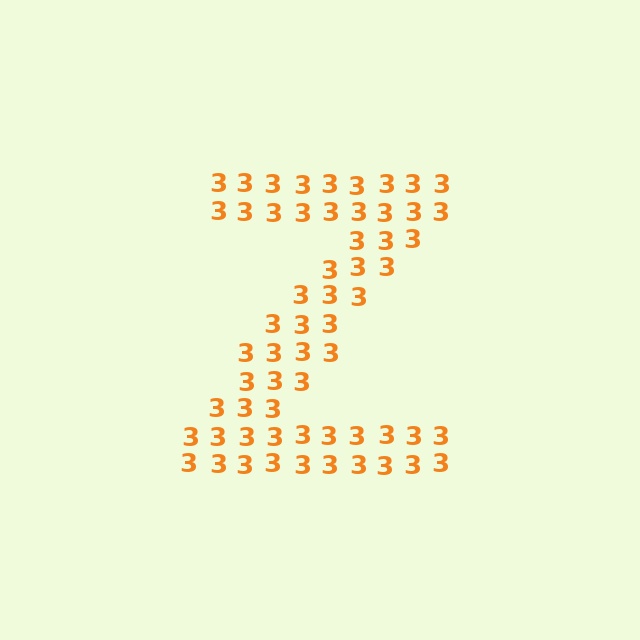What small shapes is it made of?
It is made of small digit 3's.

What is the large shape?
The large shape is the letter Z.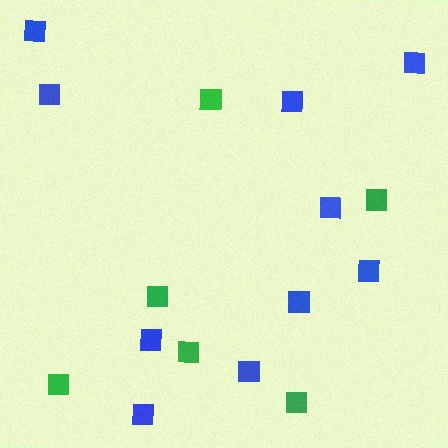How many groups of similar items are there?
There are 2 groups: one group of blue squares (10) and one group of green squares (6).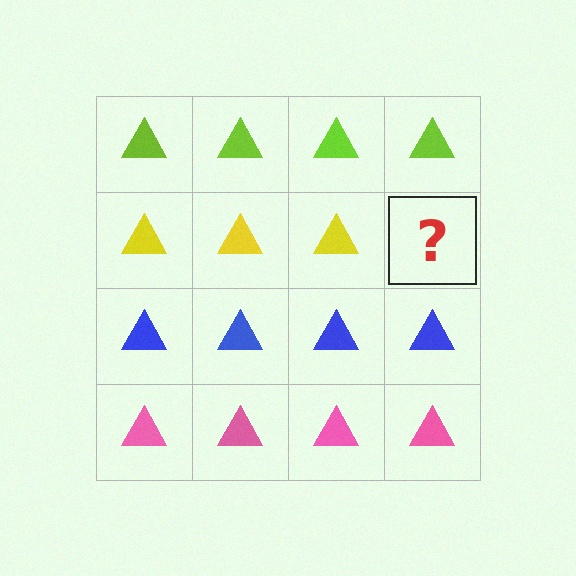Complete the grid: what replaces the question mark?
The question mark should be replaced with a yellow triangle.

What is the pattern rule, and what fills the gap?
The rule is that each row has a consistent color. The gap should be filled with a yellow triangle.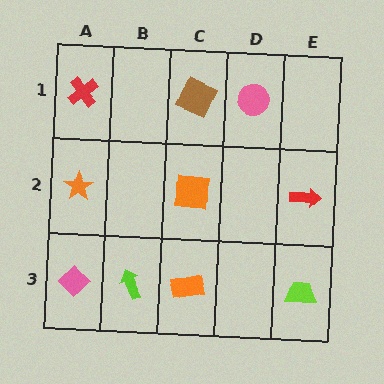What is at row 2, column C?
An orange square.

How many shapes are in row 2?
3 shapes.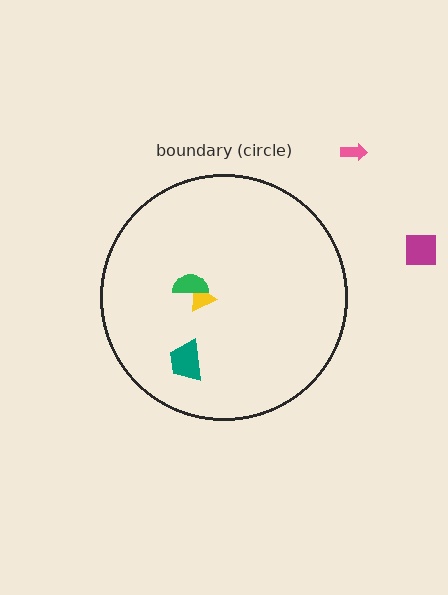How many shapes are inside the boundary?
3 inside, 2 outside.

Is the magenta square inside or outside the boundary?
Outside.